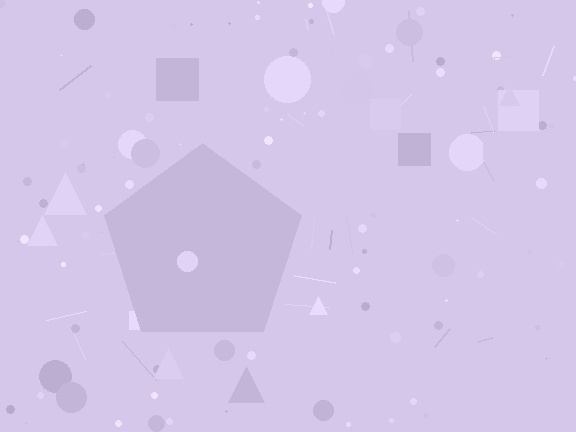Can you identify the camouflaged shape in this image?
The camouflaged shape is a pentagon.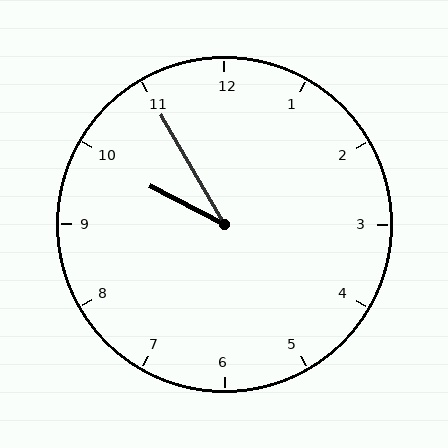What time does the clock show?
9:55.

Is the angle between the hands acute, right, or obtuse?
It is acute.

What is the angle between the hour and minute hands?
Approximately 32 degrees.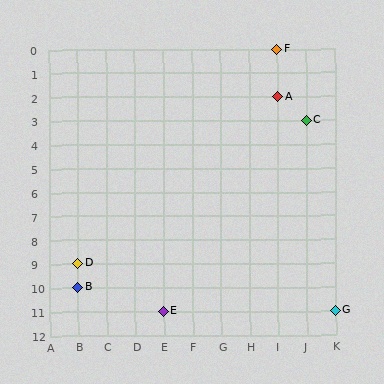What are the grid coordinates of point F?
Point F is at grid coordinates (I, 0).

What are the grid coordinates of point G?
Point G is at grid coordinates (K, 11).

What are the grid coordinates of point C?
Point C is at grid coordinates (J, 3).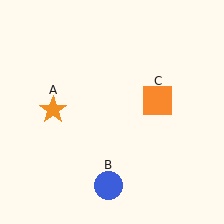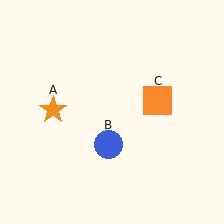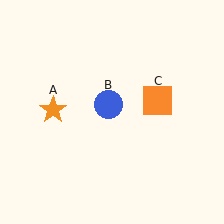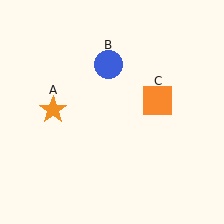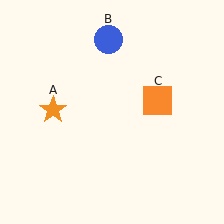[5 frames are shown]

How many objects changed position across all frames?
1 object changed position: blue circle (object B).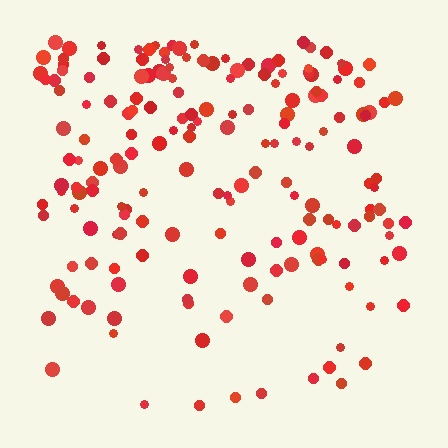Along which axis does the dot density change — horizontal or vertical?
Vertical.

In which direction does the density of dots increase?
From bottom to top, with the top side densest.